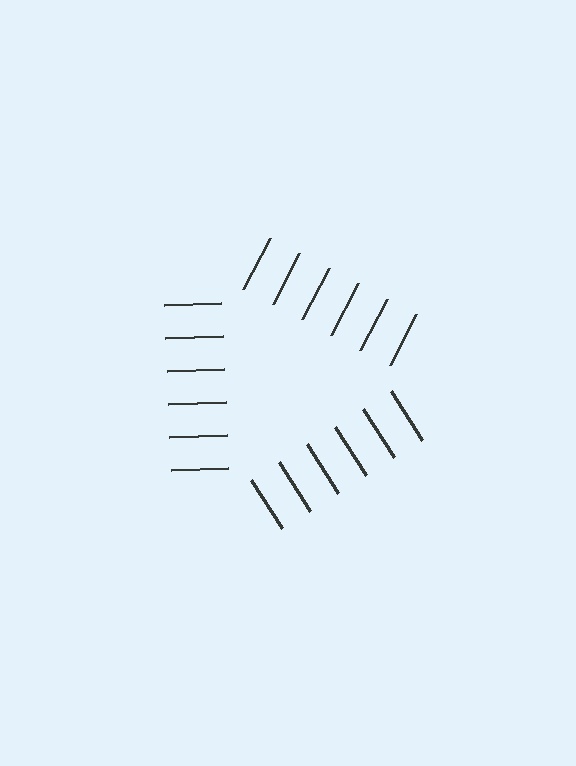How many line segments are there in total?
18 — 6 along each of the 3 edges.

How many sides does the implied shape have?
3 sides — the line-ends trace a triangle.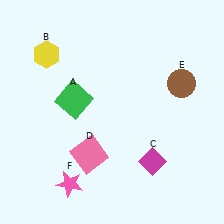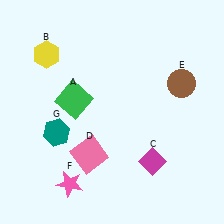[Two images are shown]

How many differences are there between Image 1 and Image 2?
There is 1 difference between the two images.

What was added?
A teal hexagon (G) was added in Image 2.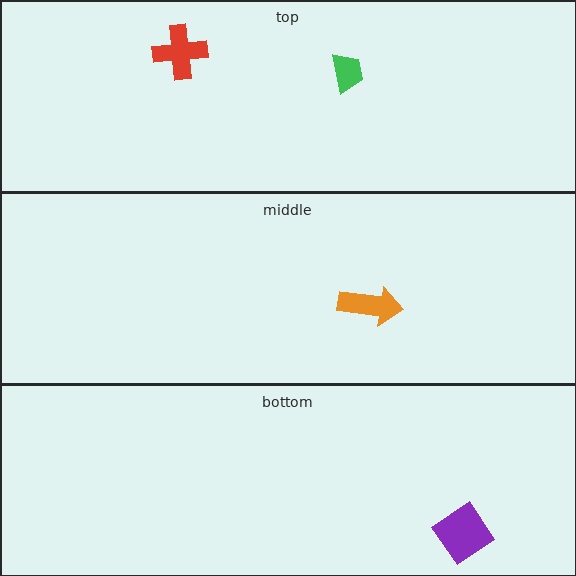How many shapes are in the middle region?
1.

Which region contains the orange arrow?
The middle region.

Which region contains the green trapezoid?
The top region.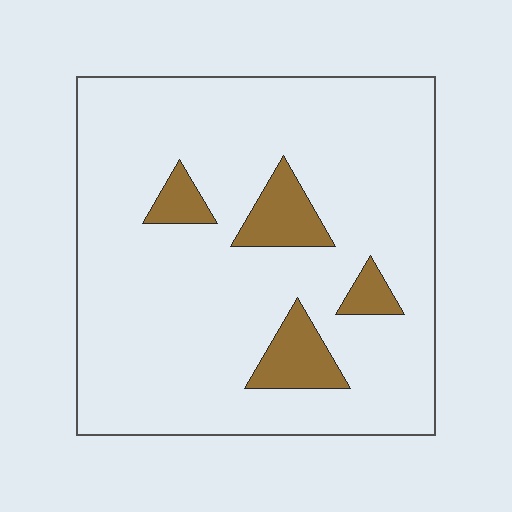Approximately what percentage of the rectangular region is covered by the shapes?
Approximately 10%.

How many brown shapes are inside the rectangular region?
4.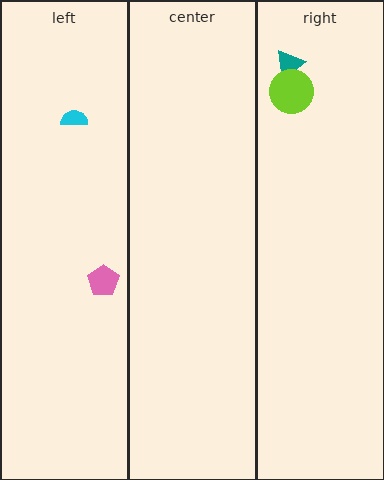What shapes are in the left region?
The pink pentagon, the cyan semicircle.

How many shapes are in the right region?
2.